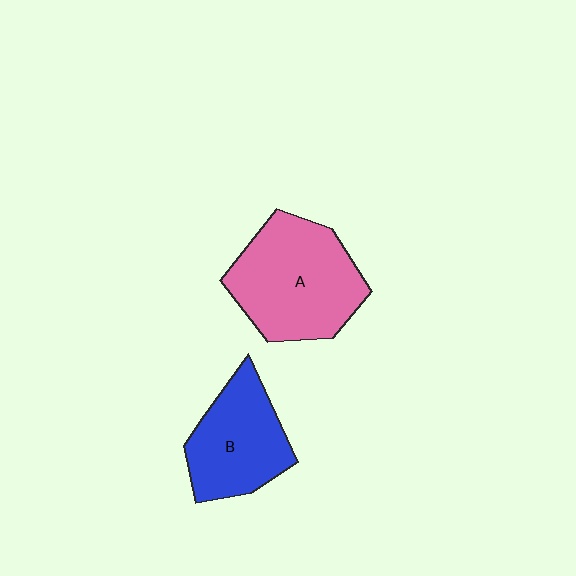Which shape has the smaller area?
Shape B (blue).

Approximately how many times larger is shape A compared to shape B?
Approximately 1.3 times.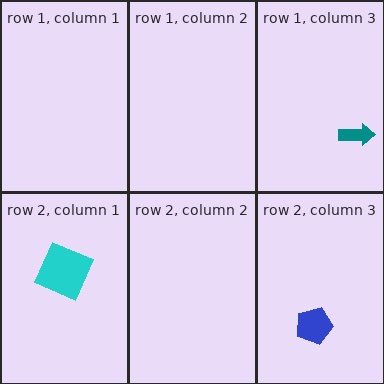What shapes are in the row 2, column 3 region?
The blue pentagon.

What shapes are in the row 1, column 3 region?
The teal arrow.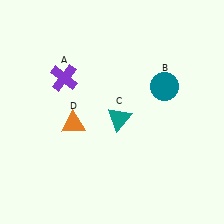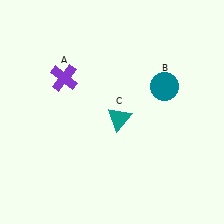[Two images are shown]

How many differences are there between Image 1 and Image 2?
There is 1 difference between the two images.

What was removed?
The orange triangle (D) was removed in Image 2.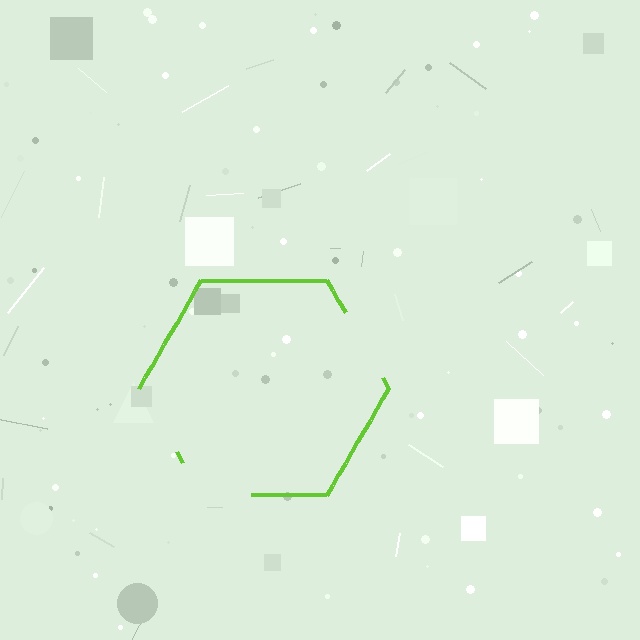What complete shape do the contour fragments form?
The contour fragments form a hexagon.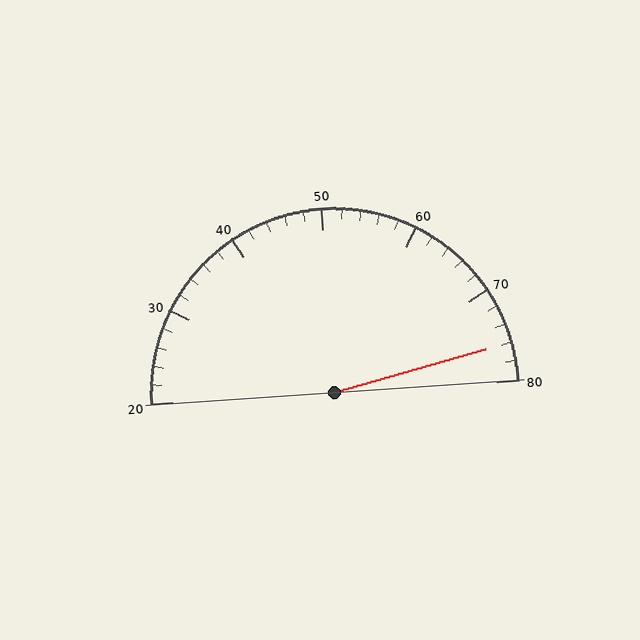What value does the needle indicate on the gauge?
The needle indicates approximately 76.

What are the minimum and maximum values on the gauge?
The gauge ranges from 20 to 80.